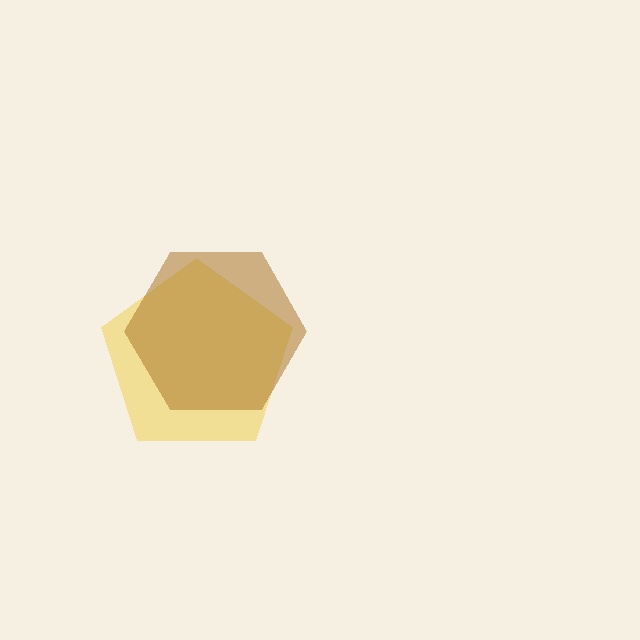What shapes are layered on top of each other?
The layered shapes are: a yellow pentagon, a brown hexagon.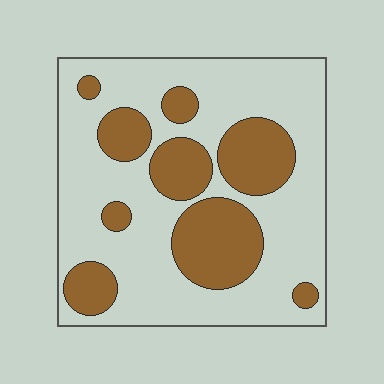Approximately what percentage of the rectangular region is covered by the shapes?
Approximately 30%.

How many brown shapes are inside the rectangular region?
9.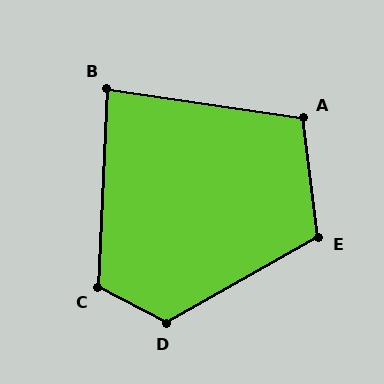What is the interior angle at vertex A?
Approximately 105 degrees (obtuse).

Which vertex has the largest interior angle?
D, at approximately 123 degrees.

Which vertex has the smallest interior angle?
B, at approximately 84 degrees.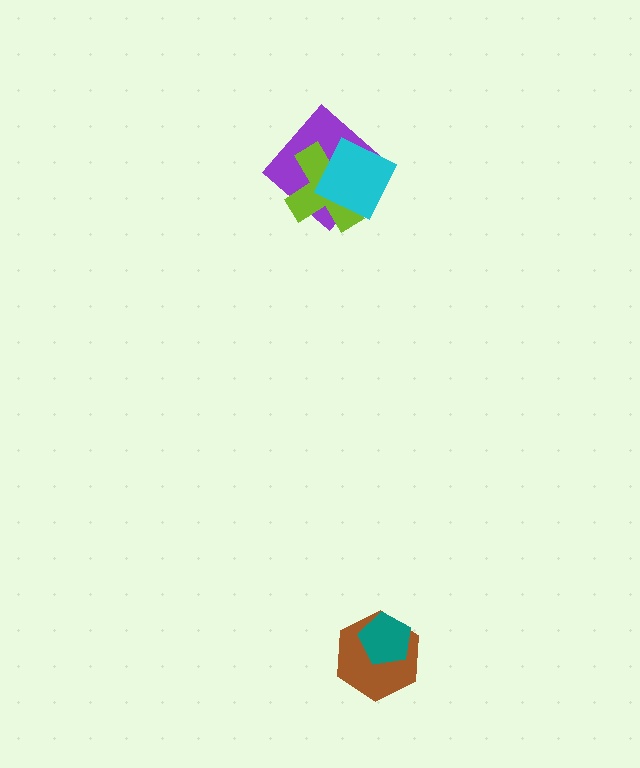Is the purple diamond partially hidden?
Yes, it is partially covered by another shape.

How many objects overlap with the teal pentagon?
1 object overlaps with the teal pentagon.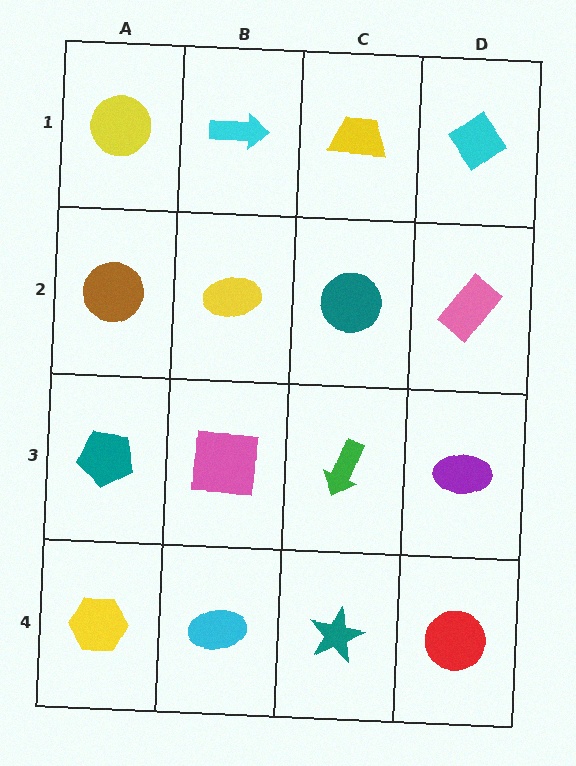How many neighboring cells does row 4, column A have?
2.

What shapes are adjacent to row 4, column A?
A teal pentagon (row 3, column A), a cyan ellipse (row 4, column B).